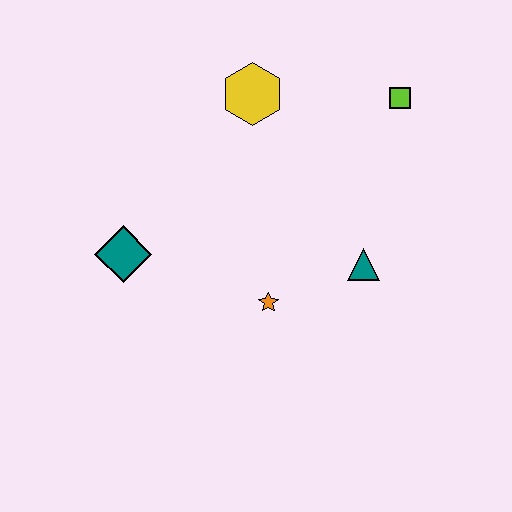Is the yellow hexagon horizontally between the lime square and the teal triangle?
No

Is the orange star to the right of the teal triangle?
No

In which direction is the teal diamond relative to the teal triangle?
The teal diamond is to the left of the teal triangle.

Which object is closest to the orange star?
The teal triangle is closest to the orange star.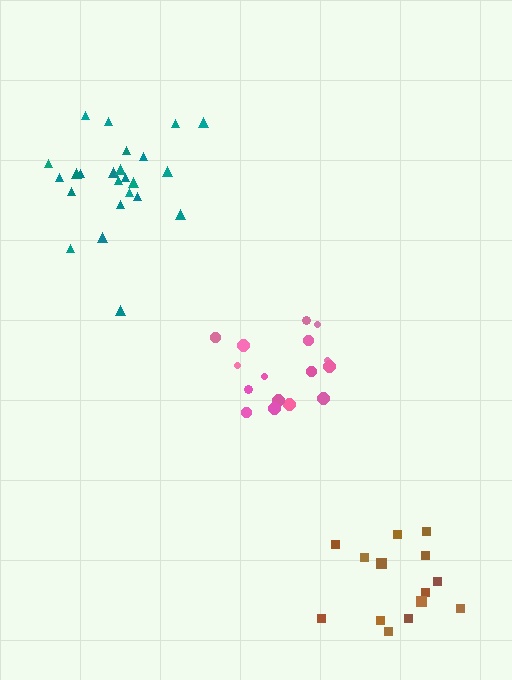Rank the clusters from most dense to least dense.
pink, teal, brown.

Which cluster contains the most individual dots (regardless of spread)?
Teal (24).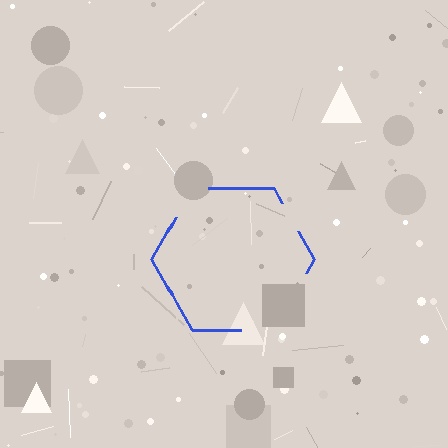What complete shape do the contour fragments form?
The contour fragments form a hexagon.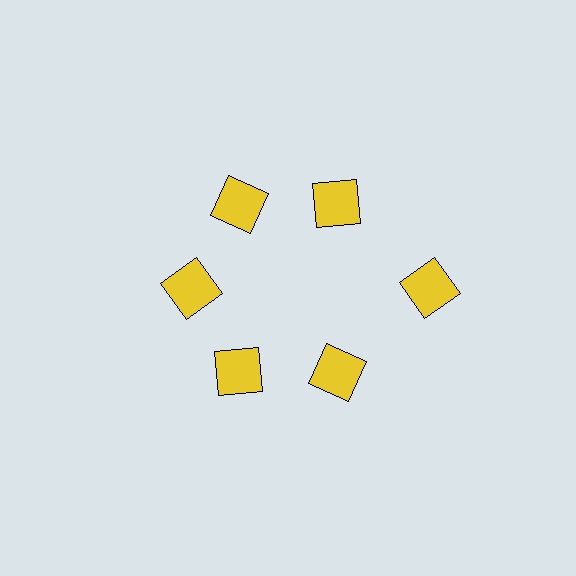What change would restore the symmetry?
The symmetry would be restored by moving it inward, back onto the ring so that all 6 squares sit at equal angles and equal distance from the center.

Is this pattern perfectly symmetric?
No. The 6 yellow squares are arranged in a ring, but one element near the 3 o'clock position is pushed outward from the center, breaking the 6-fold rotational symmetry.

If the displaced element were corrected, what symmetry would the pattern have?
It would have 6-fold rotational symmetry — the pattern would map onto itself every 60 degrees.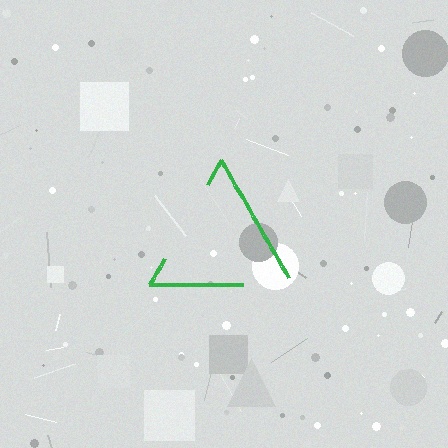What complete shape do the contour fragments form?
The contour fragments form a triangle.